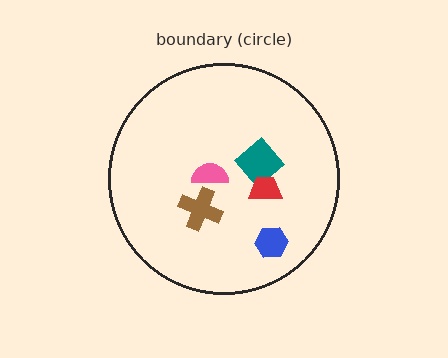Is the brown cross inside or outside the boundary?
Inside.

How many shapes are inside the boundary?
5 inside, 0 outside.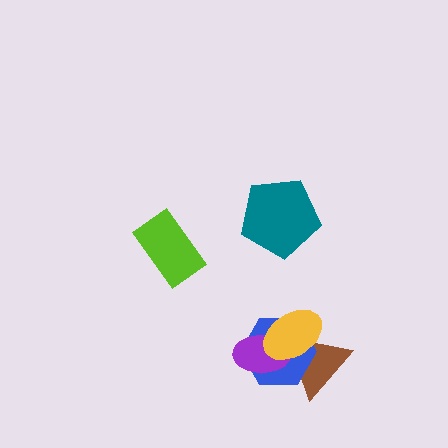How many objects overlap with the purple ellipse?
3 objects overlap with the purple ellipse.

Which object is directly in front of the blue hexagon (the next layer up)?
The purple ellipse is directly in front of the blue hexagon.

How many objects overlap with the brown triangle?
3 objects overlap with the brown triangle.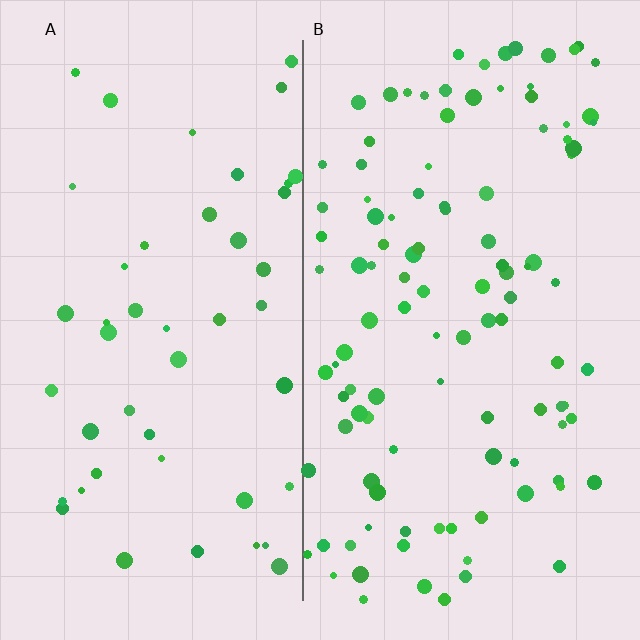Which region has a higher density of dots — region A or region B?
B (the right).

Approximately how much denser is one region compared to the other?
Approximately 2.3× — region B over region A.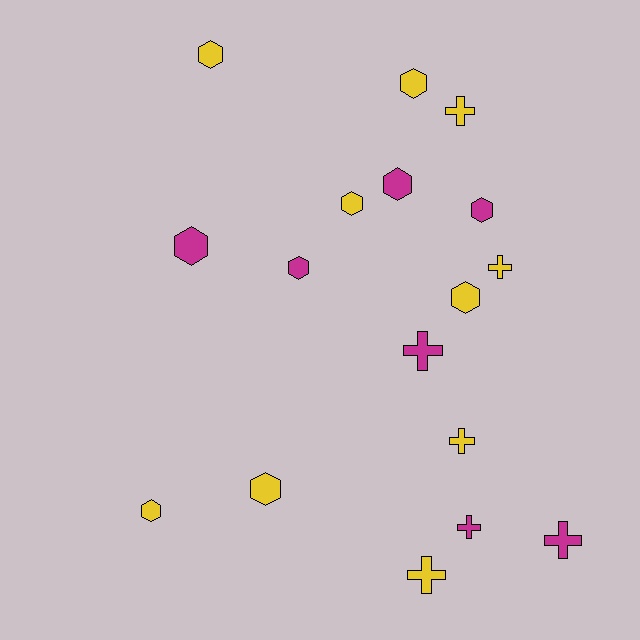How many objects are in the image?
There are 17 objects.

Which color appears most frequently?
Yellow, with 10 objects.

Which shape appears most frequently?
Hexagon, with 10 objects.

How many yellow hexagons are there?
There are 6 yellow hexagons.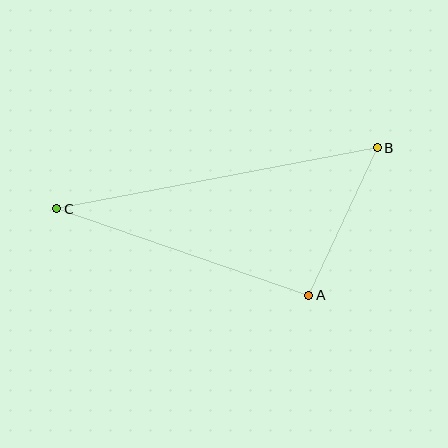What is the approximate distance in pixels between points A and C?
The distance between A and C is approximately 266 pixels.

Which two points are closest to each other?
Points A and B are closest to each other.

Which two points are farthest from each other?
Points B and C are farthest from each other.